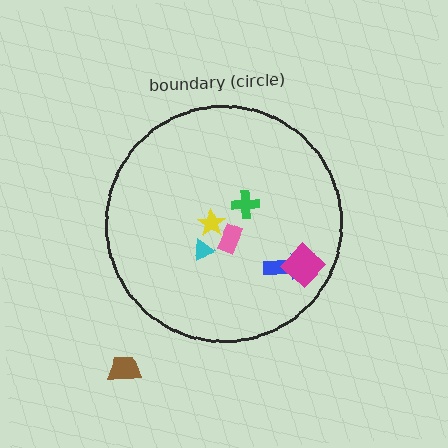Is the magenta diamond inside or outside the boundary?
Inside.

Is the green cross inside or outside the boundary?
Inside.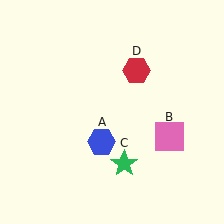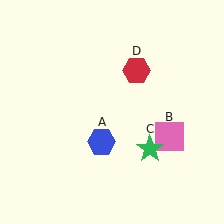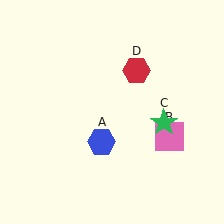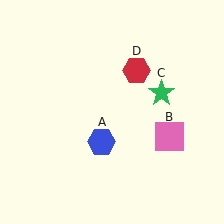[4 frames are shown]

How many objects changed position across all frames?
1 object changed position: green star (object C).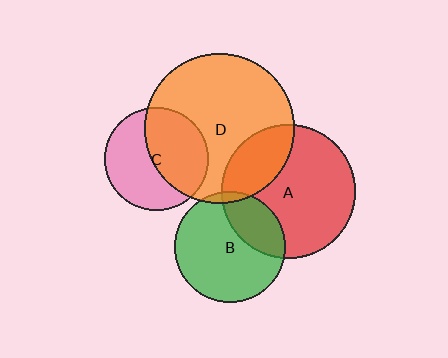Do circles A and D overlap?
Yes.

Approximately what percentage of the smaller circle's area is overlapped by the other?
Approximately 25%.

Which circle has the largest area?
Circle D (orange).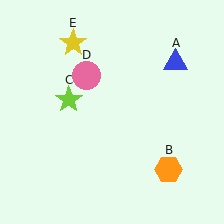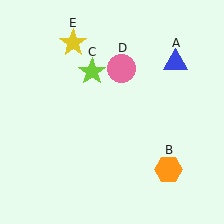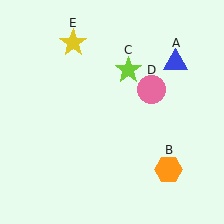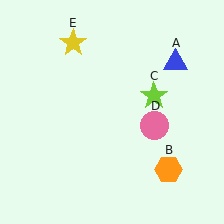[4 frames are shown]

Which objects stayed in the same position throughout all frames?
Blue triangle (object A) and orange hexagon (object B) and yellow star (object E) remained stationary.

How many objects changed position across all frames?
2 objects changed position: lime star (object C), pink circle (object D).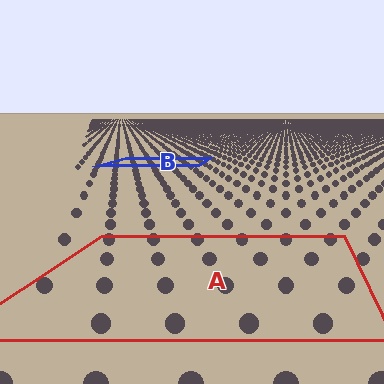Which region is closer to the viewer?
Region A is closer. The texture elements there are larger and more spread out.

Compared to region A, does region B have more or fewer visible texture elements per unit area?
Region B has more texture elements per unit area — they are packed more densely because it is farther away.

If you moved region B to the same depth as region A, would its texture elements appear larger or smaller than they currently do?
They would appear larger. At a closer depth, the same texture elements are projected at a bigger on-screen size.